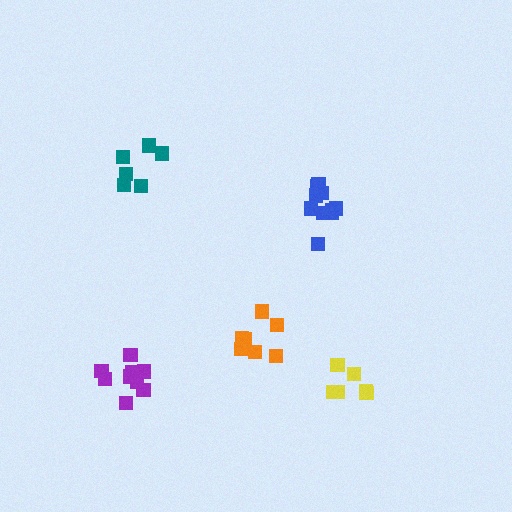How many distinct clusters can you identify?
There are 5 distinct clusters.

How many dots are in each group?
Group 1: 6 dots, Group 2: 9 dots, Group 3: 8 dots, Group 4: 10 dots, Group 5: 7 dots (40 total).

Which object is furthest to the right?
The yellow cluster is rightmost.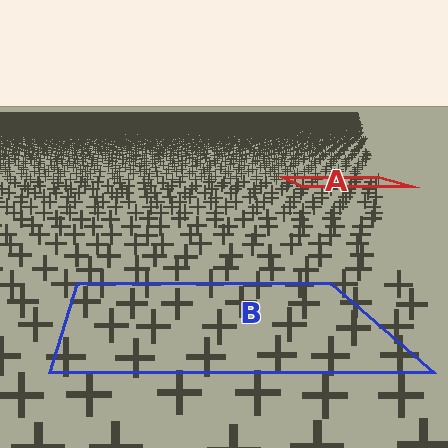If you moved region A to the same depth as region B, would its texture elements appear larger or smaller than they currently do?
They would appear larger. At a closer depth, the same texture elements are projected at a bigger on-screen size.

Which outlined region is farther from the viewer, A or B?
Region A is farther from the viewer — the texture elements inside it appear smaller and more densely packed.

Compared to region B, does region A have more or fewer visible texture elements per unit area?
Region A has more texture elements per unit area — they are packed more densely because it is farther away.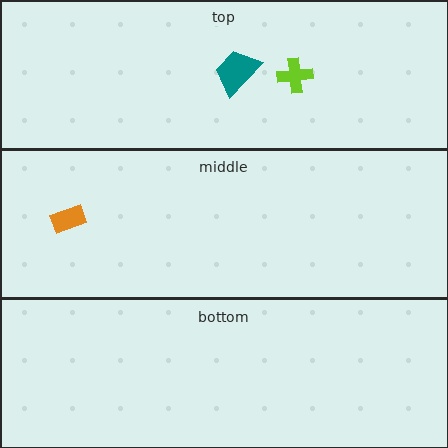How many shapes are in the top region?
2.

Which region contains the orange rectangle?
The middle region.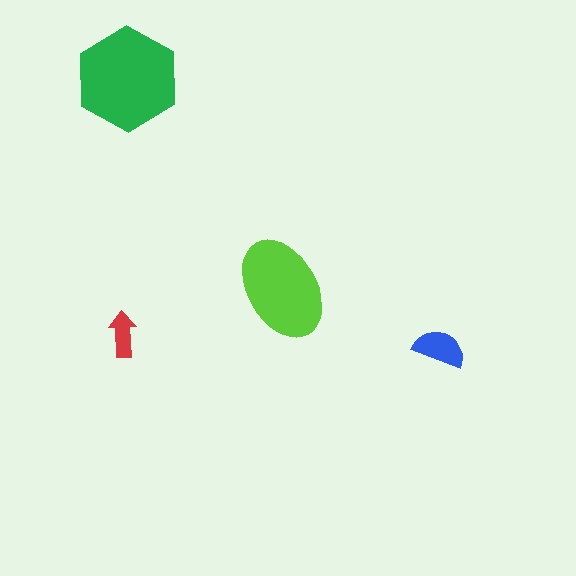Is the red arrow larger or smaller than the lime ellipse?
Smaller.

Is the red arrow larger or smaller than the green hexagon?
Smaller.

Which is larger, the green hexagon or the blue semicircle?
The green hexagon.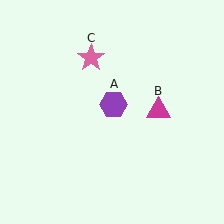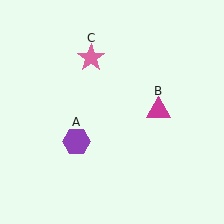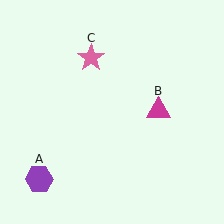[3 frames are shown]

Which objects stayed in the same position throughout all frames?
Magenta triangle (object B) and pink star (object C) remained stationary.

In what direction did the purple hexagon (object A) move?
The purple hexagon (object A) moved down and to the left.